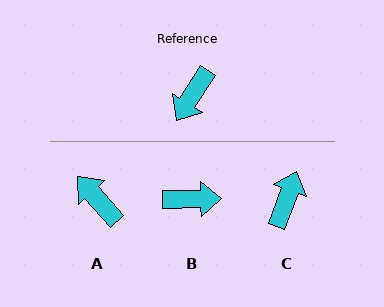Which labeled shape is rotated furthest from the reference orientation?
C, about 168 degrees away.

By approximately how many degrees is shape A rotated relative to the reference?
Approximately 107 degrees clockwise.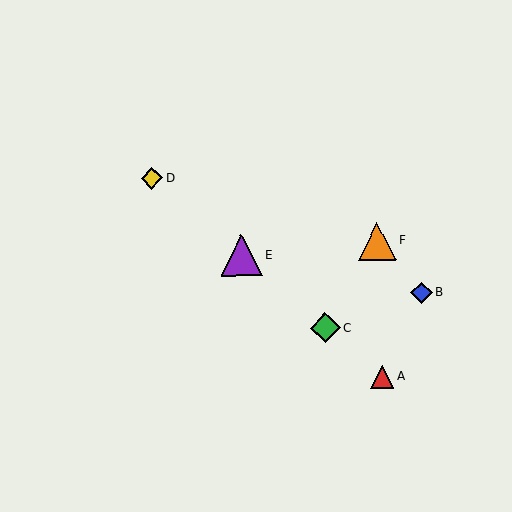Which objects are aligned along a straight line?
Objects A, C, D, E are aligned along a straight line.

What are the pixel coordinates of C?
Object C is at (325, 328).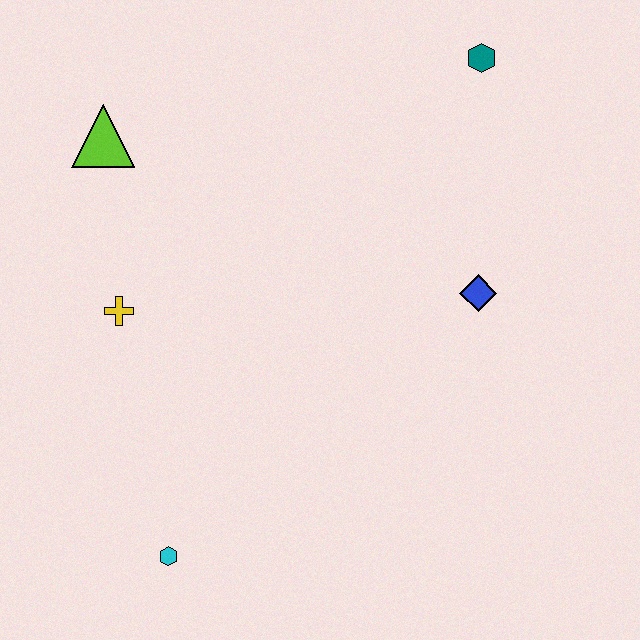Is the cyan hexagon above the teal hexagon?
No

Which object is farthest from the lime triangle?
The cyan hexagon is farthest from the lime triangle.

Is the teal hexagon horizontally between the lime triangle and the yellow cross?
No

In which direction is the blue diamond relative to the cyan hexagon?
The blue diamond is to the right of the cyan hexagon.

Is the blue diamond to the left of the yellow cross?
No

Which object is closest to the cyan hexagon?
The yellow cross is closest to the cyan hexagon.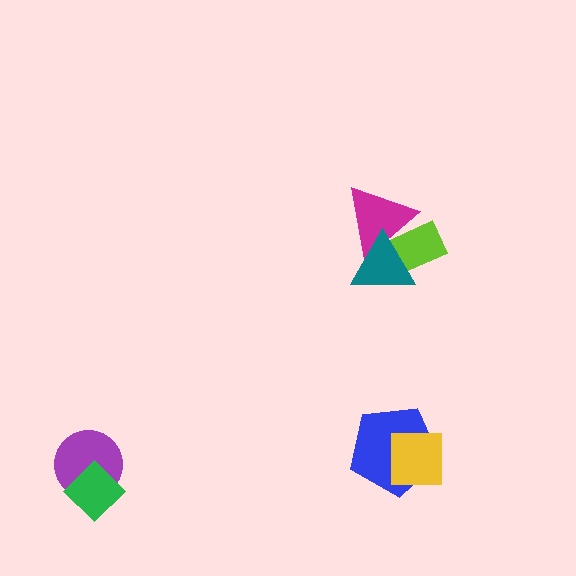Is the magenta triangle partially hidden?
Yes, it is partially covered by another shape.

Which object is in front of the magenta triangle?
The teal triangle is in front of the magenta triangle.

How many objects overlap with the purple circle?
1 object overlaps with the purple circle.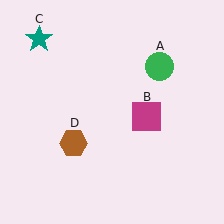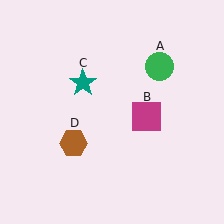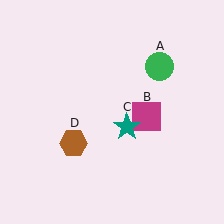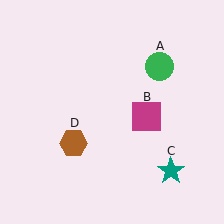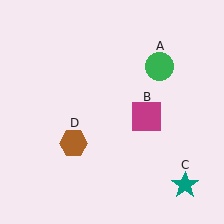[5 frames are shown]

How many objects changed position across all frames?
1 object changed position: teal star (object C).